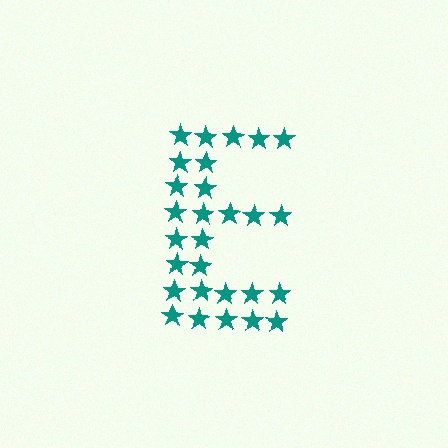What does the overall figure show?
The overall figure shows the letter E.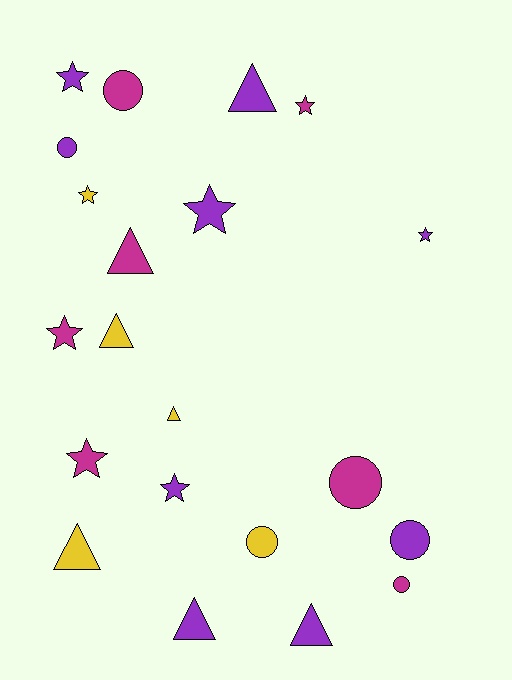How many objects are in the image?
There are 21 objects.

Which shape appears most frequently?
Star, with 8 objects.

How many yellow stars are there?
There is 1 yellow star.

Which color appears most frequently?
Purple, with 9 objects.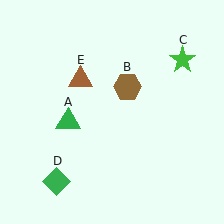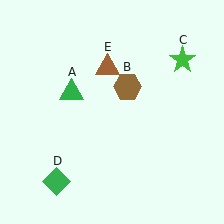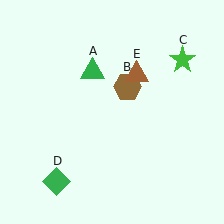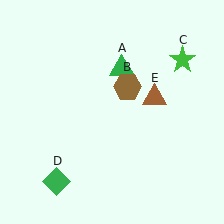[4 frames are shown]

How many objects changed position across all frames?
2 objects changed position: green triangle (object A), brown triangle (object E).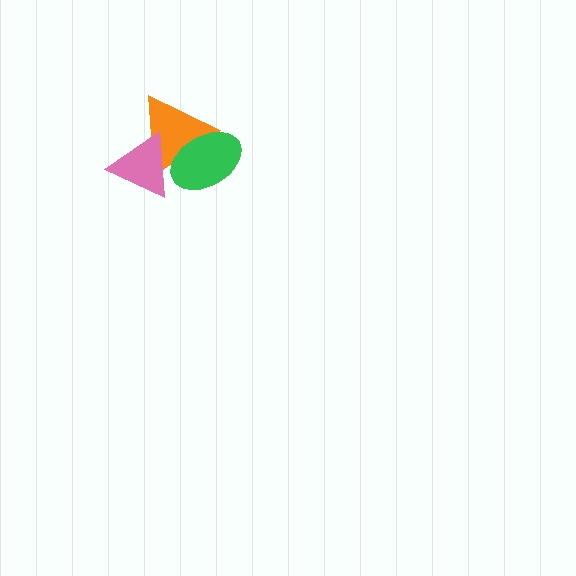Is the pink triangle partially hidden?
No, no other shape covers it.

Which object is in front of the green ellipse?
The pink triangle is in front of the green ellipse.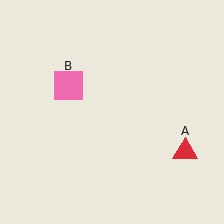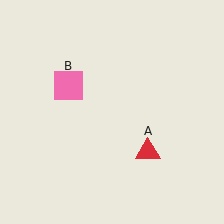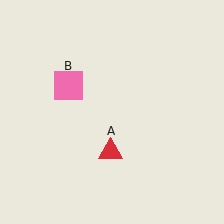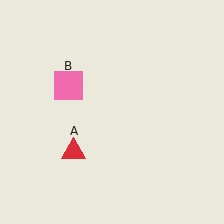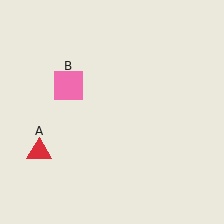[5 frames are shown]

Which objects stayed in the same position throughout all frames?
Pink square (object B) remained stationary.